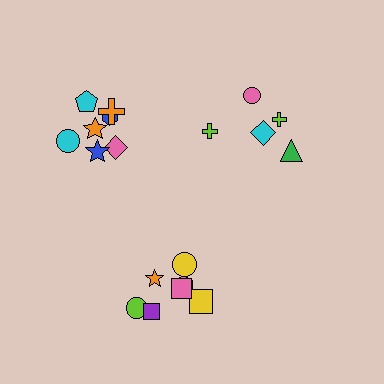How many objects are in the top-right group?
There are 5 objects.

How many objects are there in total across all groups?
There are 20 objects.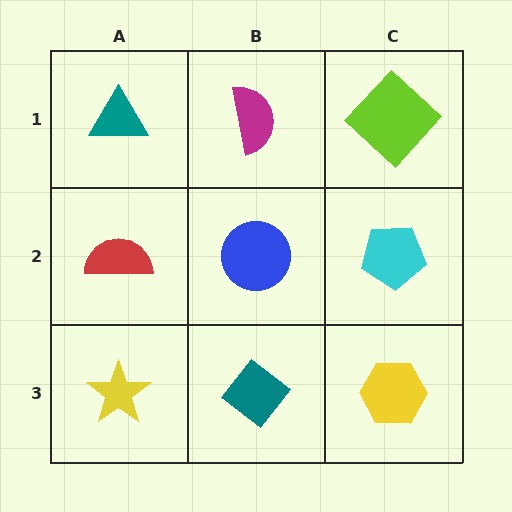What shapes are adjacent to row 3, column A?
A red semicircle (row 2, column A), a teal diamond (row 3, column B).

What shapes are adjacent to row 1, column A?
A red semicircle (row 2, column A), a magenta semicircle (row 1, column B).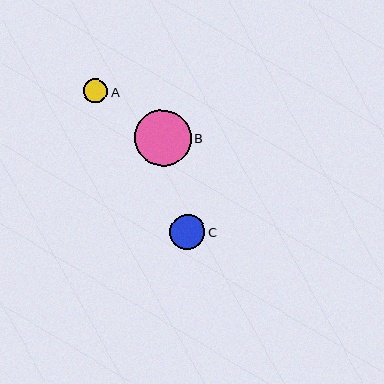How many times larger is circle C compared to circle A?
Circle C is approximately 1.4 times the size of circle A.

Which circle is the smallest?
Circle A is the smallest with a size of approximately 24 pixels.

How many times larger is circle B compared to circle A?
Circle B is approximately 2.3 times the size of circle A.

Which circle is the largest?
Circle B is the largest with a size of approximately 57 pixels.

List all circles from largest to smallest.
From largest to smallest: B, C, A.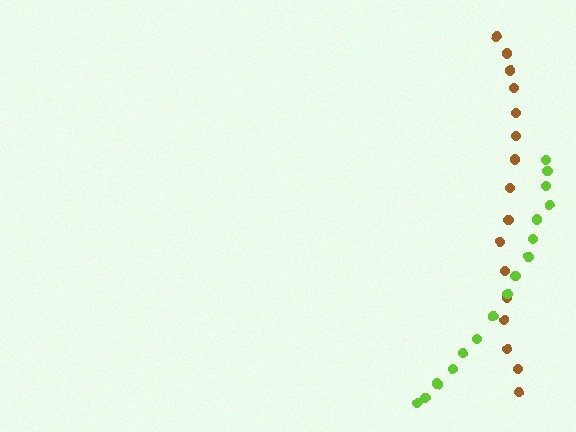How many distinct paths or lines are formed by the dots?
There are 2 distinct paths.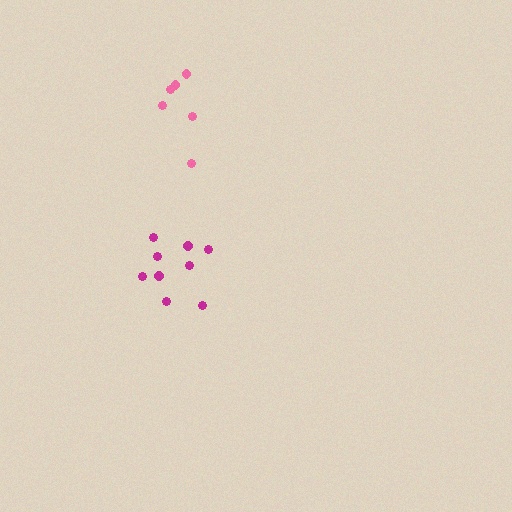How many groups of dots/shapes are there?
There are 2 groups.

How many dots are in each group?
Group 1: 9 dots, Group 2: 6 dots (15 total).